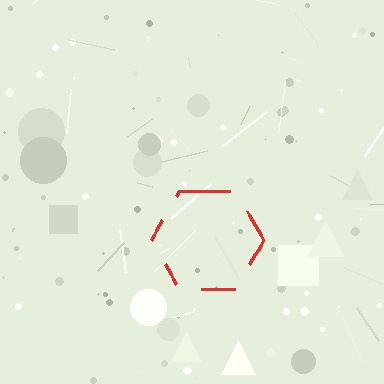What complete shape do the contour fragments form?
The contour fragments form a hexagon.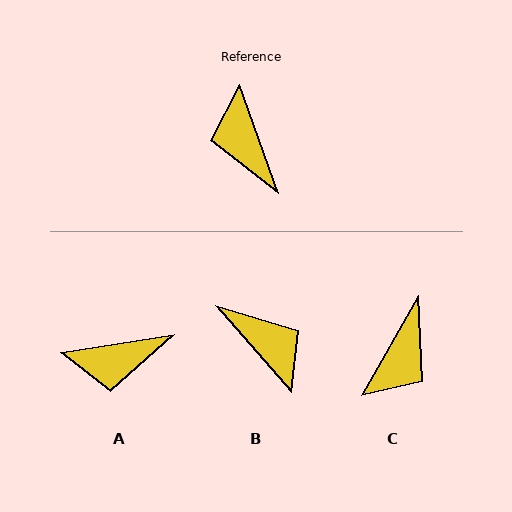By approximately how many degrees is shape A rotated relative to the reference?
Approximately 79 degrees counter-clockwise.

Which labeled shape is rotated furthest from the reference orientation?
B, about 159 degrees away.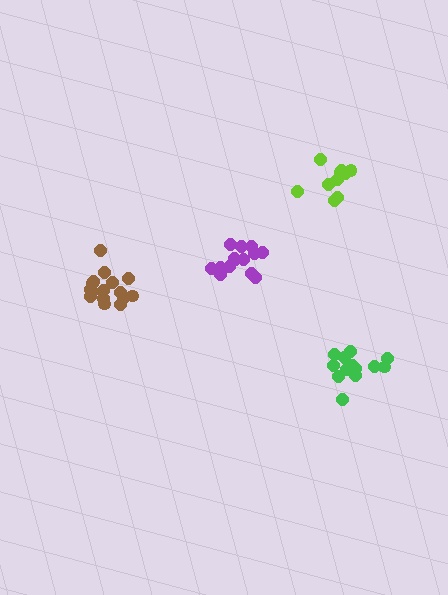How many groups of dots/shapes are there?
There are 4 groups.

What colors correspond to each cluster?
The clusters are colored: brown, purple, green, lime.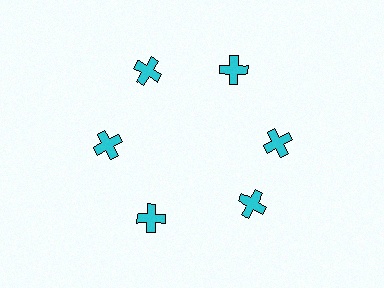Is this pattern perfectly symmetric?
No. The 6 cyan crosses are arranged in a ring, but one element near the 5 o'clock position is rotated out of alignment along the ring, breaking the 6-fold rotational symmetry.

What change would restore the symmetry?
The symmetry would be restored by rotating it back into even spacing with its neighbors so that all 6 crosses sit at equal angles and equal distance from the center.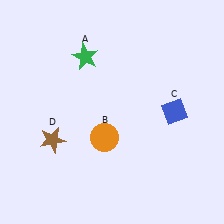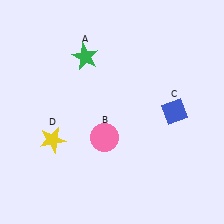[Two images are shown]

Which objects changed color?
B changed from orange to pink. D changed from brown to yellow.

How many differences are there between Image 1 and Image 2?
There are 2 differences between the two images.